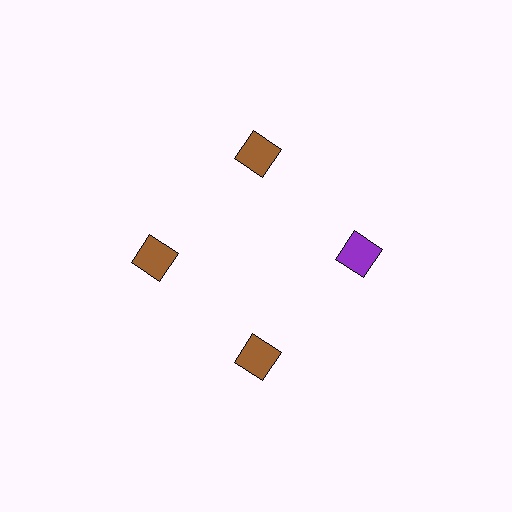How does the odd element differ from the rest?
It has a different color: purple instead of brown.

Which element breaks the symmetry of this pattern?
The purple diamond at roughly the 3 o'clock position breaks the symmetry. All other shapes are brown diamonds.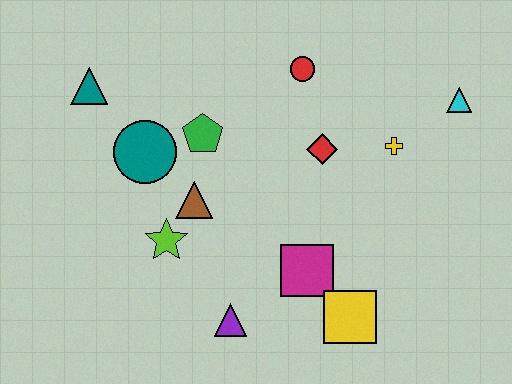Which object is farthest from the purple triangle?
The cyan triangle is farthest from the purple triangle.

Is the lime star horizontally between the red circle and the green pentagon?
No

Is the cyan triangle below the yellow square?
No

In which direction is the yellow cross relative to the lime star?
The yellow cross is to the right of the lime star.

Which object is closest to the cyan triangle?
The yellow cross is closest to the cyan triangle.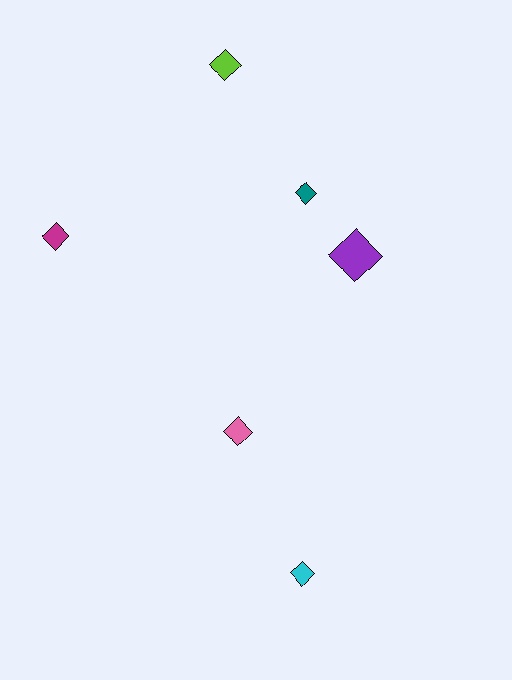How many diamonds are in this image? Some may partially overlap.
There are 6 diamonds.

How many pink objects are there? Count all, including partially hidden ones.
There is 1 pink object.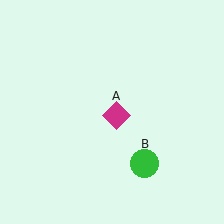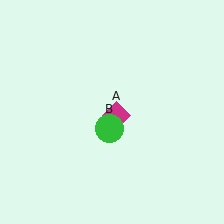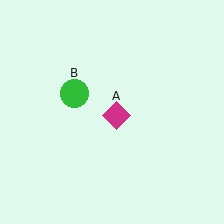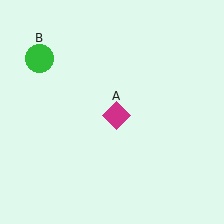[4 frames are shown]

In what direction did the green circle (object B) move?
The green circle (object B) moved up and to the left.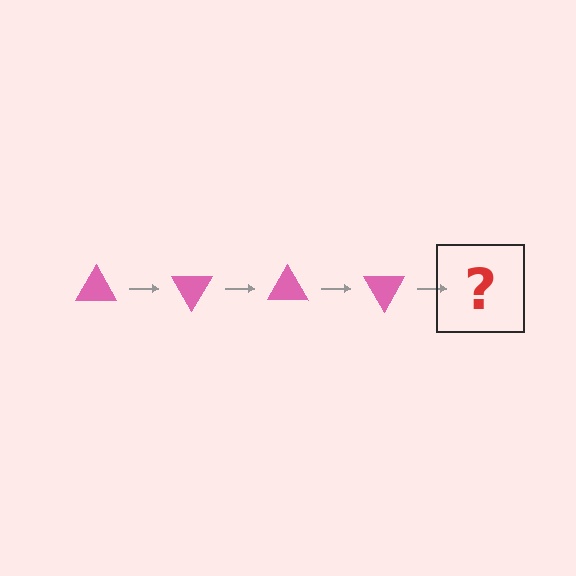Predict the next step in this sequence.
The next step is a pink triangle rotated 240 degrees.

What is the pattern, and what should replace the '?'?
The pattern is that the triangle rotates 60 degrees each step. The '?' should be a pink triangle rotated 240 degrees.